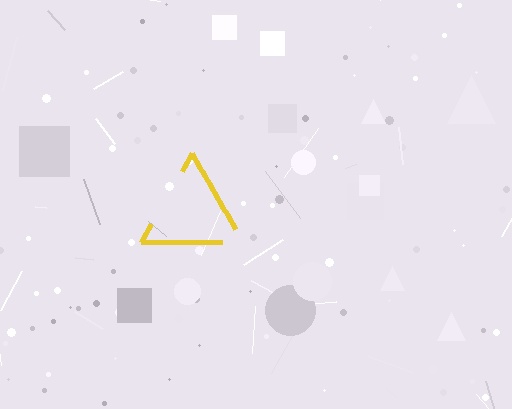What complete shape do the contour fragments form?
The contour fragments form a triangle.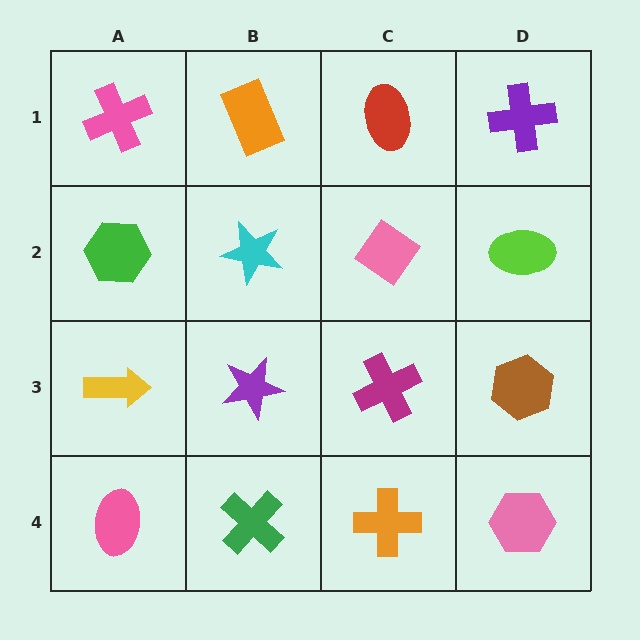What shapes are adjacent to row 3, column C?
A pink diamond (row 2, column C), an orange cross (row 4, column C), a purple star (row 3, column B), a brown hexagon (row 3, column D).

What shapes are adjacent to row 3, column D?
A lime ellipse (row 2, column D), a pink hexagon (row 4, column D), a magenta cross (row 3, column C).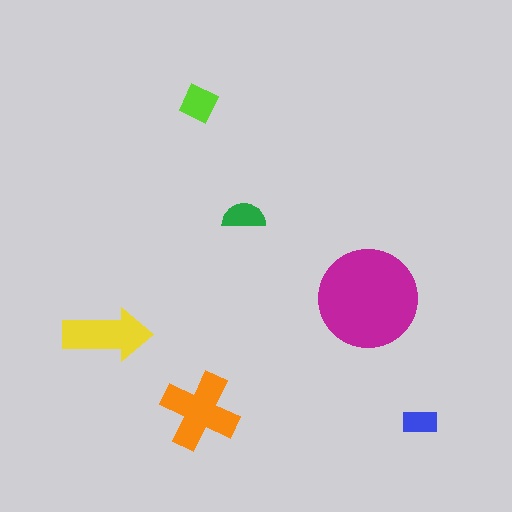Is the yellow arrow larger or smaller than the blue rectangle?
Larger.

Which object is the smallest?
The blue rectangle.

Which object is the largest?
The magenta circle.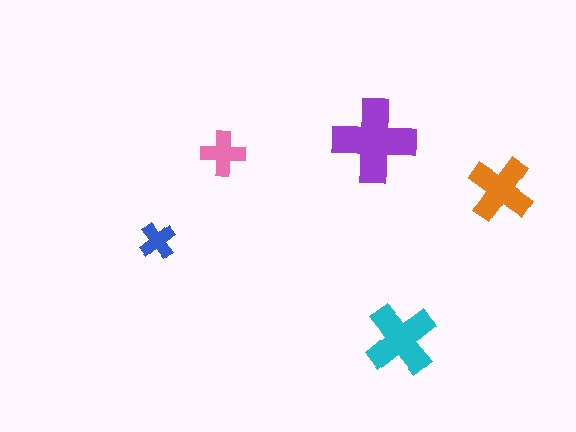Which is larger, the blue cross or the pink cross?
The pink one.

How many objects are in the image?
There are 5 objects in the image.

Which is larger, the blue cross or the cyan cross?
The cyan one.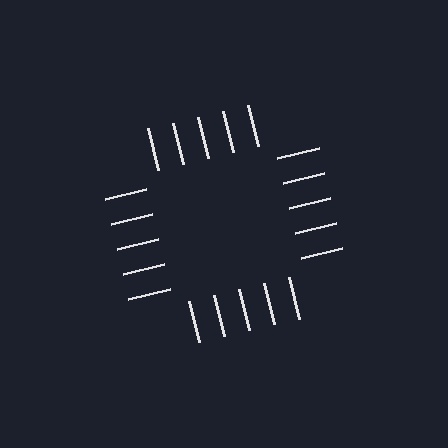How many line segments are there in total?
20 — 5 along each of the 4 edges.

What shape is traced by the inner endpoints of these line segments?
An illusory square — the line segments terminate on its edges but no continuous stroke is drawn.